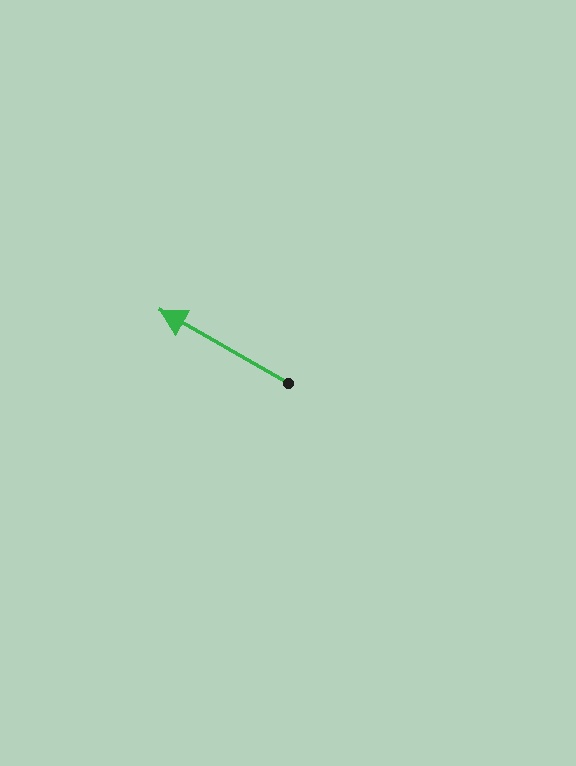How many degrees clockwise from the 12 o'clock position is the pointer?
Approximately 300 degrees.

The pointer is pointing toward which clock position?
Roughly 10 o'clock.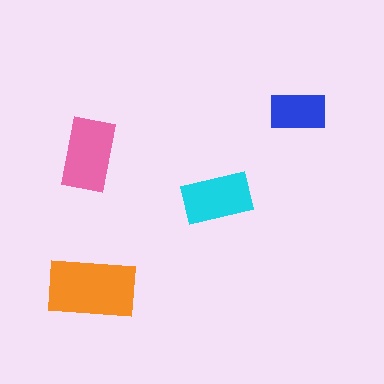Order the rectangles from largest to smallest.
the orange one, the pink one, the cyan one, the blue one.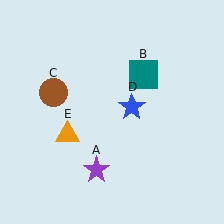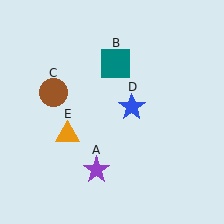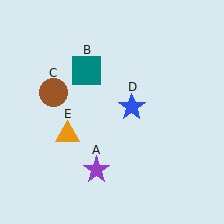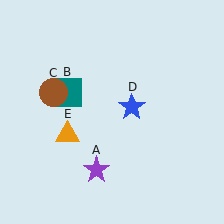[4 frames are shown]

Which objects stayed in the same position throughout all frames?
Purple star (object A) and brown circle (object C) and blue star (object D) and orange triangle (object E) remained stationary.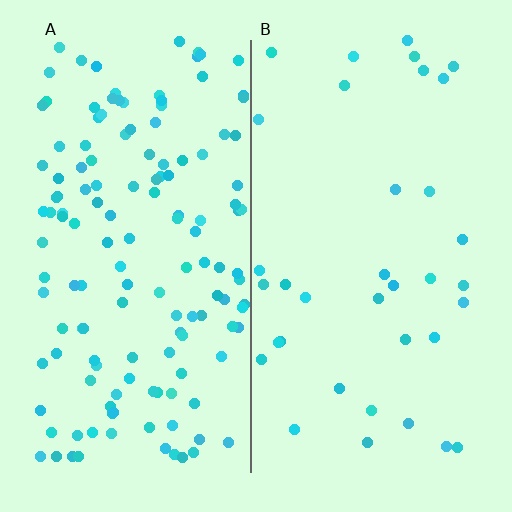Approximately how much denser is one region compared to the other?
Approximately 4.0× — region A over region B.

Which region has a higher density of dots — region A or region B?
A (the left).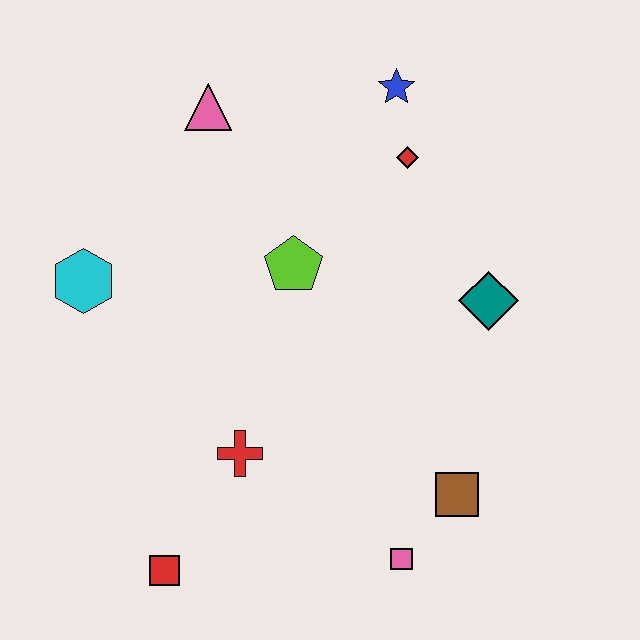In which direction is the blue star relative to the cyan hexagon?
The blue star is to the right of the cyan hexagon.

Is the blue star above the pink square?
Yes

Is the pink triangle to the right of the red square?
Yes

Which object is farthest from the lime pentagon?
The red square is farthest from the lime pentagon.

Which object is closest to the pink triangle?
The lime pentagon is closest to the pink triangle.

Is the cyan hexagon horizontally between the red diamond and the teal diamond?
No